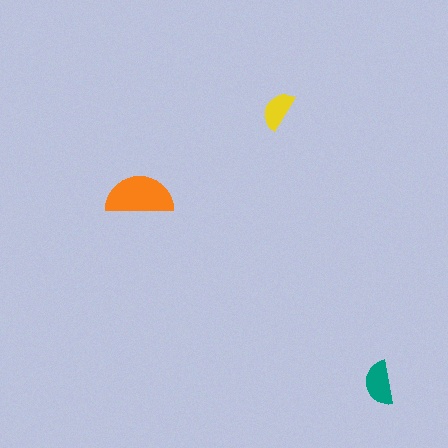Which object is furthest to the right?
The teal semicircle is rightmost.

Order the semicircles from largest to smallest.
the orange one, the teal one, the yellow one.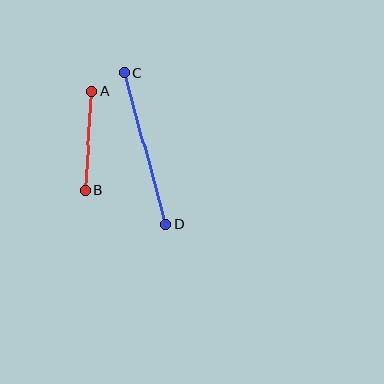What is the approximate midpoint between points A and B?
The midpoint is at approximately (88, 141) pixels.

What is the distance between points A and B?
The distance is approximately 99 pixels.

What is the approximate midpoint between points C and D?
The midpoint is at approximately (145, 148) pixels.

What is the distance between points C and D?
The distance is approximately 158 pixels.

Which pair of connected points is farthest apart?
Points C and D are farthest apart.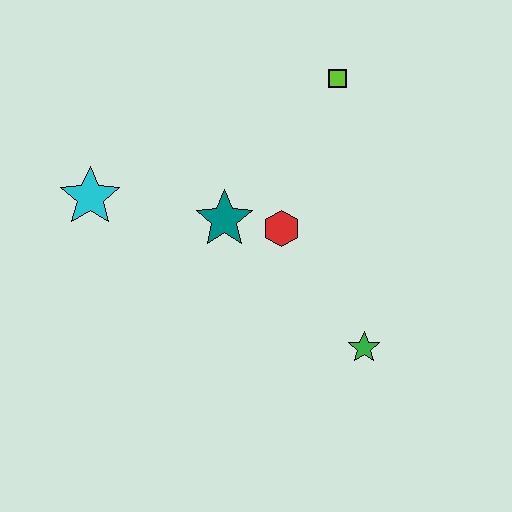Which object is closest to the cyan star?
The teal star is closest to the cyan star.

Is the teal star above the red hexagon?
Yes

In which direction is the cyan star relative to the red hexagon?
The cyan star is to the left of the red hexagon.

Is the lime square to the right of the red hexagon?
Yes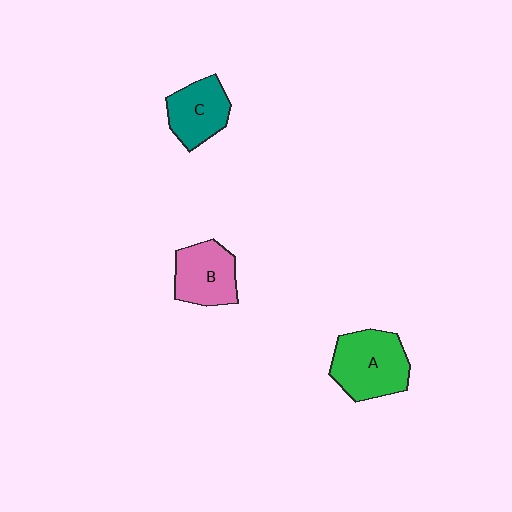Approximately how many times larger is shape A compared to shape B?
Approximately 1.3 times.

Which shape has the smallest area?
Shape C (teal).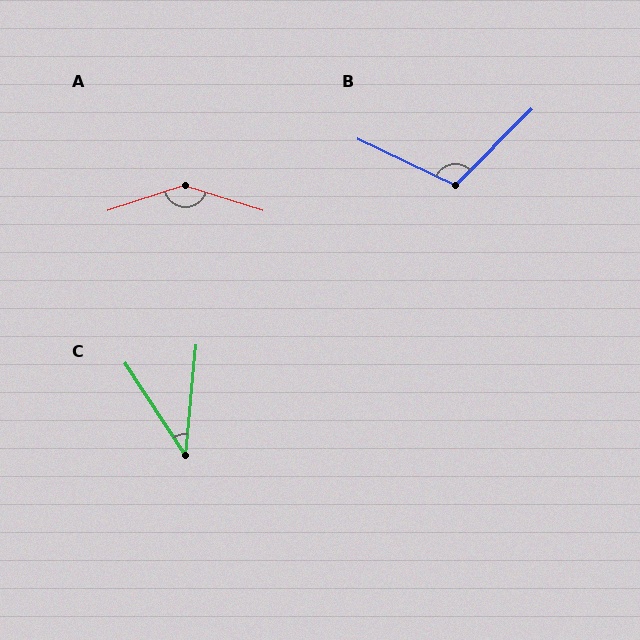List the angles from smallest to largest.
C (39°), B (110°), A (144°).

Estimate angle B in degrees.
Approximately 110 degrees.